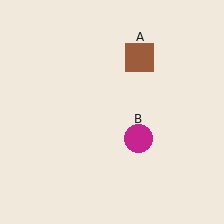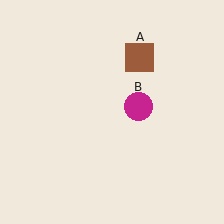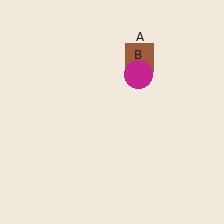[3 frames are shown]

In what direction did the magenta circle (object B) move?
The magenta circle (object B) moved up.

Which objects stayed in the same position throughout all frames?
Brown square (object A) remained stationary.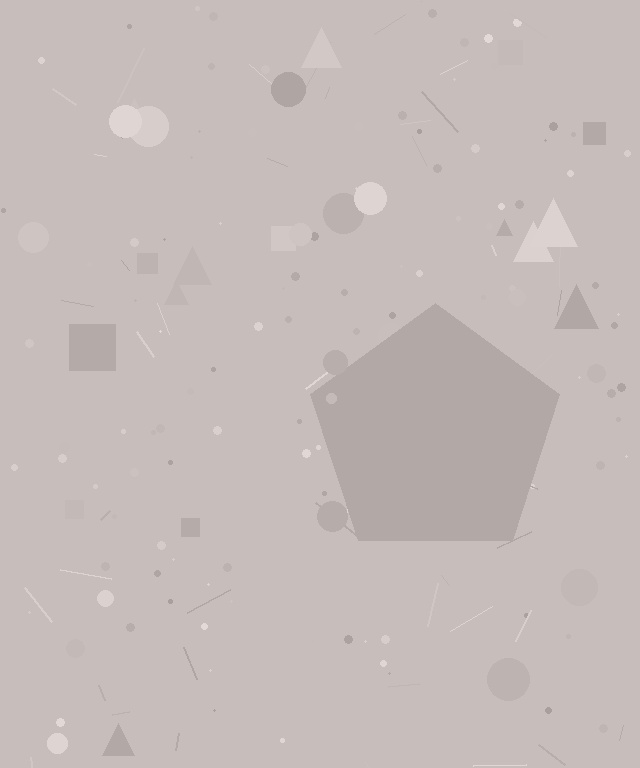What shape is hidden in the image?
A pentagon is hidden in the image.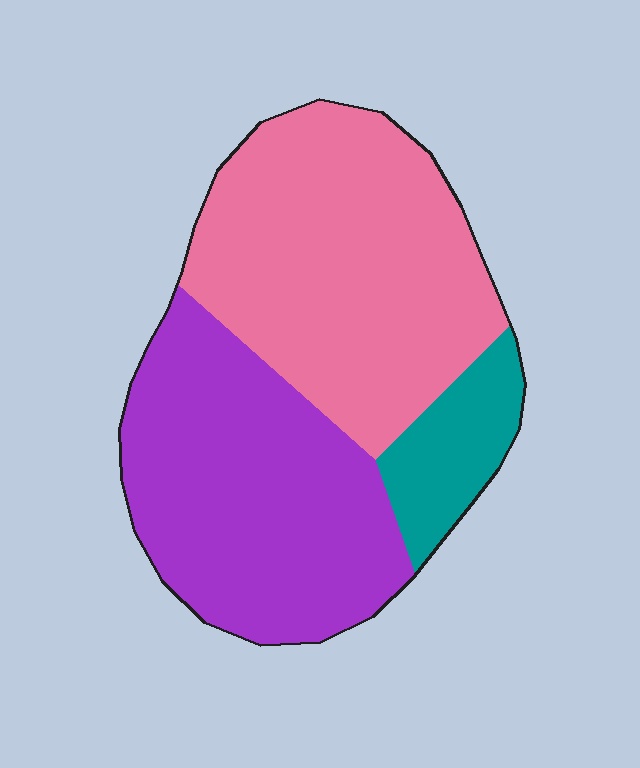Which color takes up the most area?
Pink, at roughly 45%.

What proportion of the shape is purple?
Purple covers 42% of the shape.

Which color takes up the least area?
Teal, at roughly 10%.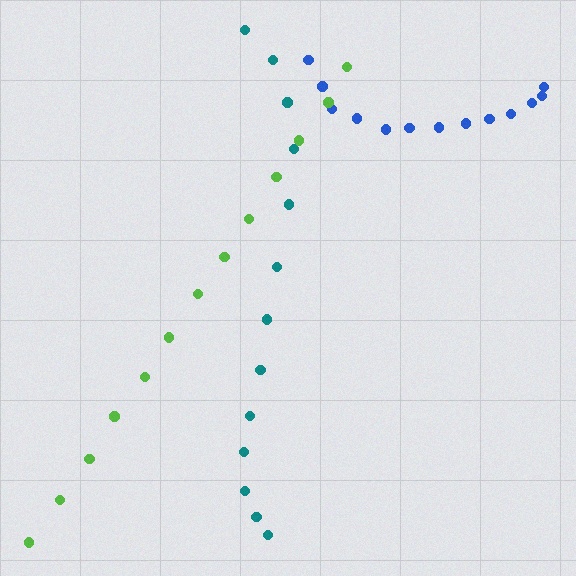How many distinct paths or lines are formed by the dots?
There are 3 distinct paths.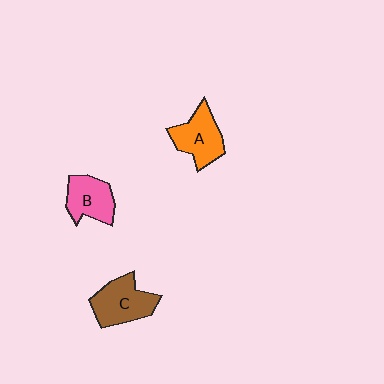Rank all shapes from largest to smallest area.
From largest to smallest: C (brown), A (orange), B (pink).